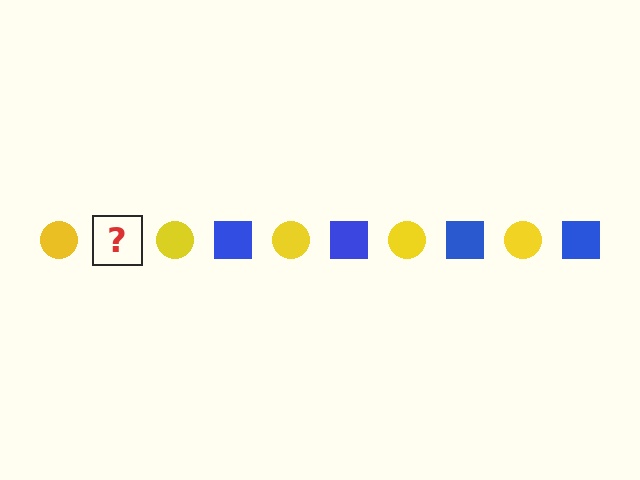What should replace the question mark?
The question mark should be replaced with a blue square.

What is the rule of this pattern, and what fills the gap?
The rule is that the pattern alternates between yellow circle and blue square. The gap should be filled with a blue square.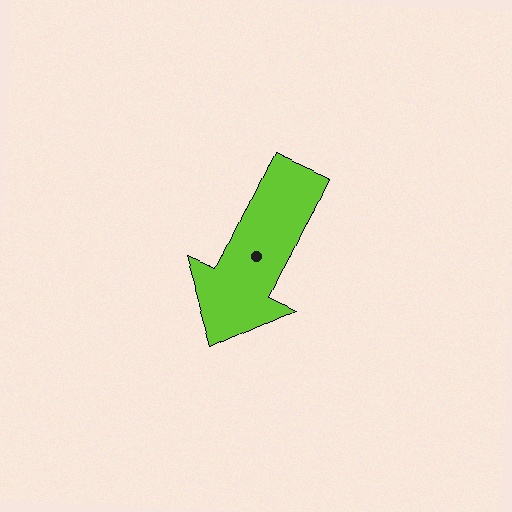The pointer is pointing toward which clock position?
Roughly 7 o'clock.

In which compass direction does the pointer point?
Southwest.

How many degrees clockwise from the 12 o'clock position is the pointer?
Approximately 205 degrees.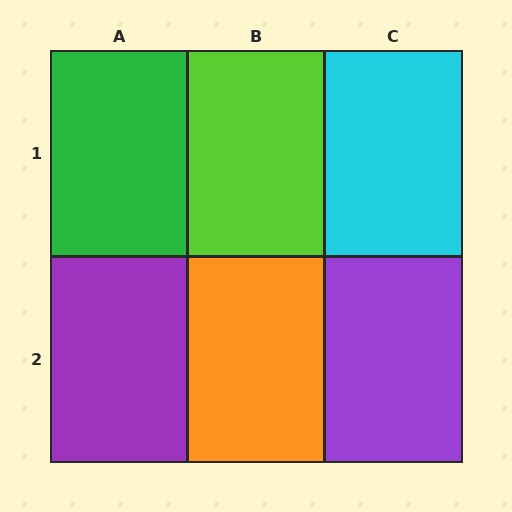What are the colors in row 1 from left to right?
Green, lime, cyan.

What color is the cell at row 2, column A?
Purple.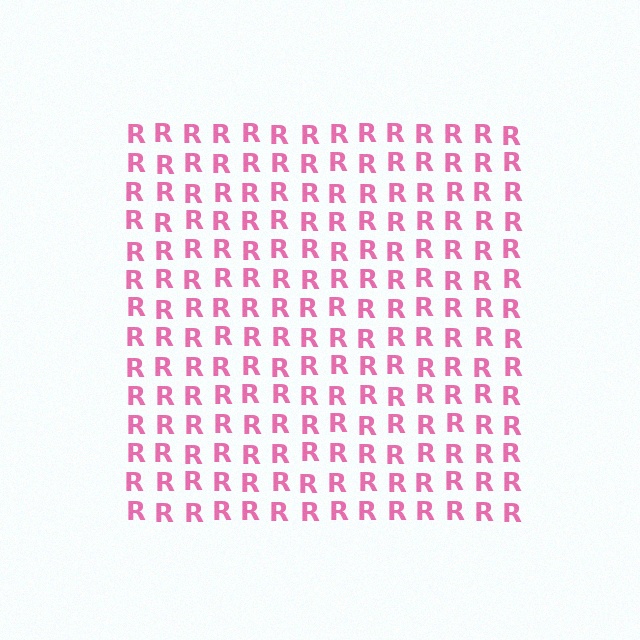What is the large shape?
The large shape is a square.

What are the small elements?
The small elements are letter R's.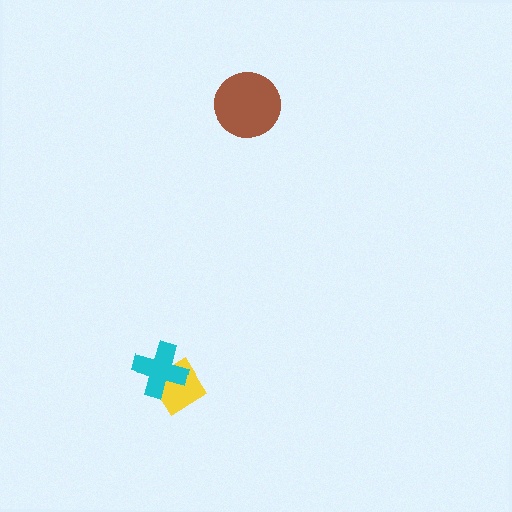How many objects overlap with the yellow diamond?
1 object overlaps with the yellow diamond.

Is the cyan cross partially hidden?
No, no other shape covers it.